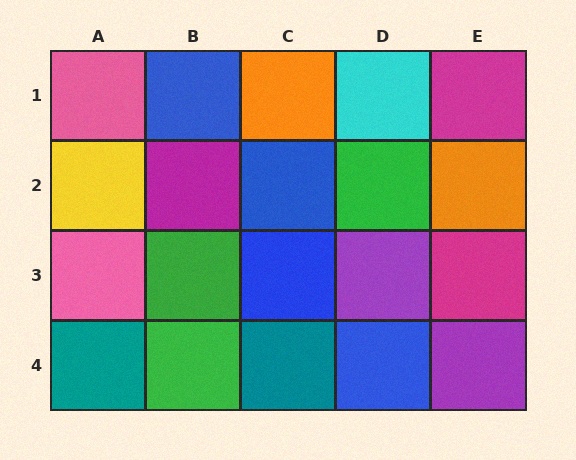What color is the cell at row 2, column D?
Green.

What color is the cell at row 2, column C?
Blue.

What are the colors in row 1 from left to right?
Pink, blue, orange, cyan, magenta.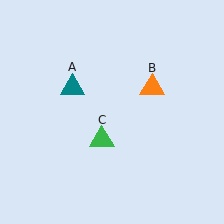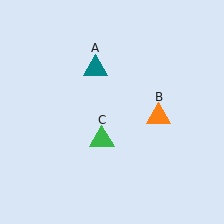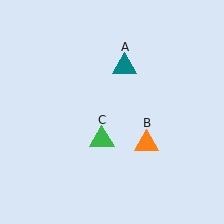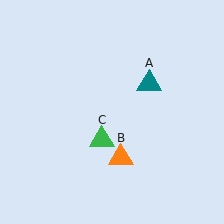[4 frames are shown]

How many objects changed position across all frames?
2 objects changed position: teal triangle (object A), orange triangle (object B).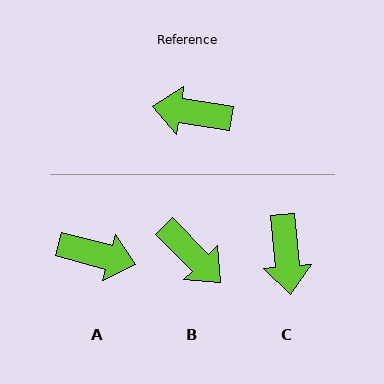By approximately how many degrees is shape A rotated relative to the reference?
Approximately 174 degrees counter-clockwise.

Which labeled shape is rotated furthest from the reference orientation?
A, about 174 degrees away.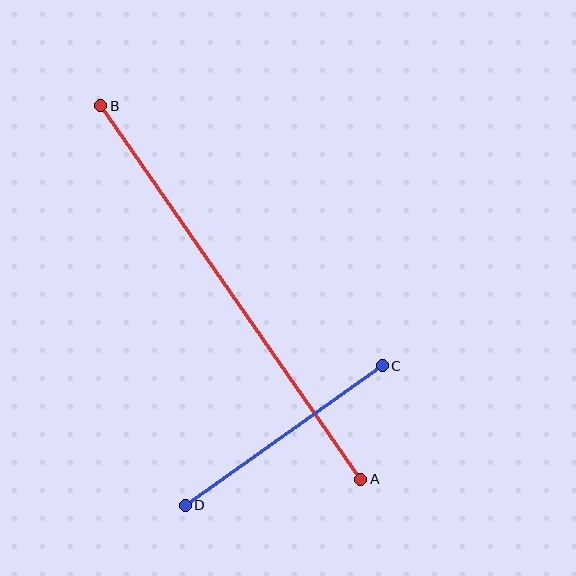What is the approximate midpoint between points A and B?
The midpoint is at approximately (231, 293) pixels.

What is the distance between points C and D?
The distance is approximately 241 pixels.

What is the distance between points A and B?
The distance is approximately 455 pixels.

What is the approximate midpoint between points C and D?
The midpoint is at approximately (284, 436) pixels.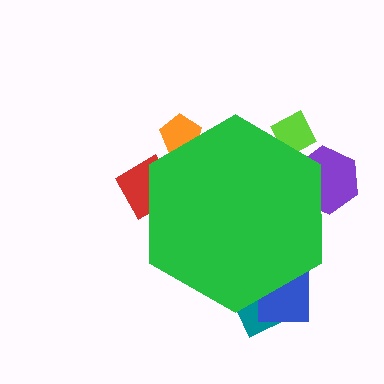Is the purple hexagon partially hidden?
Yes, the purple hexagon is partially hidden behind the green hexagon.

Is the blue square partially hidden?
Yes, the blue square is partially hidden behind the green hexagon.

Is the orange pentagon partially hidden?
Yes, the orange pentagon is partially hidden behind the green hexagon.